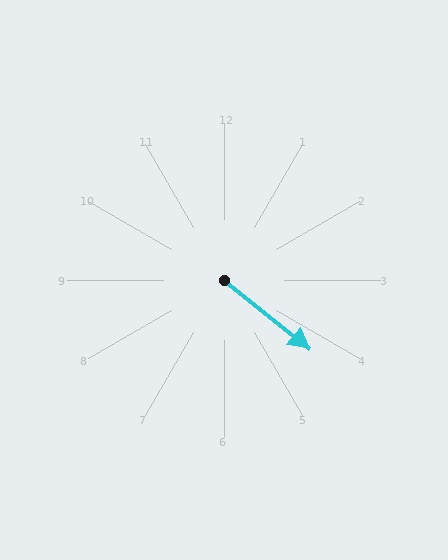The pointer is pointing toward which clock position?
Roughly 4 o'clock.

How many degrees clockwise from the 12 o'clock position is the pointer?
Approximately 129 degrees.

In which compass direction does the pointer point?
Southeast.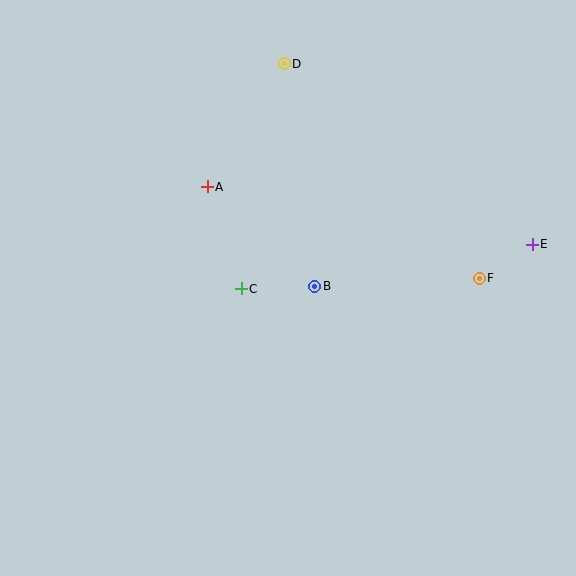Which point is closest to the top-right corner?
Point E is closest to the top-right corner.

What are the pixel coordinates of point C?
Point C is at (241, 289).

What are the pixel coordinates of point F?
Point F is at (479, 278).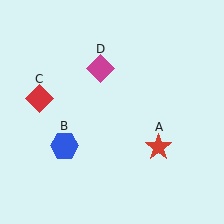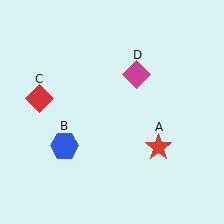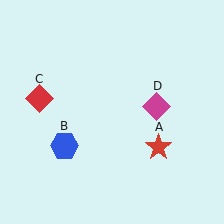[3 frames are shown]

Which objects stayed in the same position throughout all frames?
Red star (object A) and blue hexagon (object B) and red diamond (object C) remained stationary.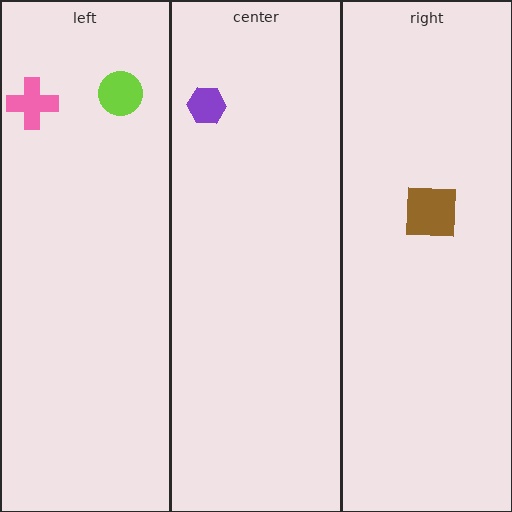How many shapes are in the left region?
2.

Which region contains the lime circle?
The left region.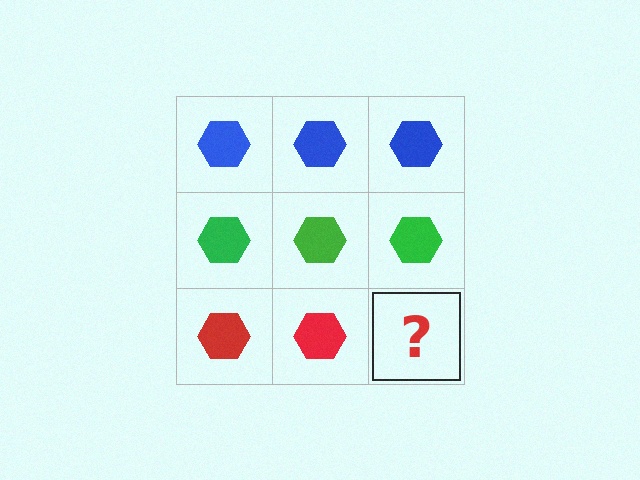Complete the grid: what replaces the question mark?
The question mark should be replaced with a red hexagon.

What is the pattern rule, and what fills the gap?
The rule is that each row has a consistent color. The gap should be filled with a red hexagon.